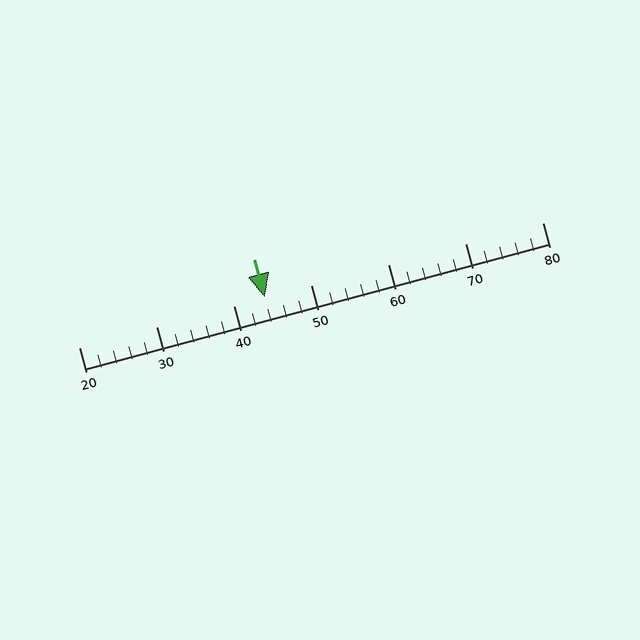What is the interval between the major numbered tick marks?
The major tick marks are spaced 10 units apart.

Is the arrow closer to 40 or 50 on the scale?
The arrow is closer to 40.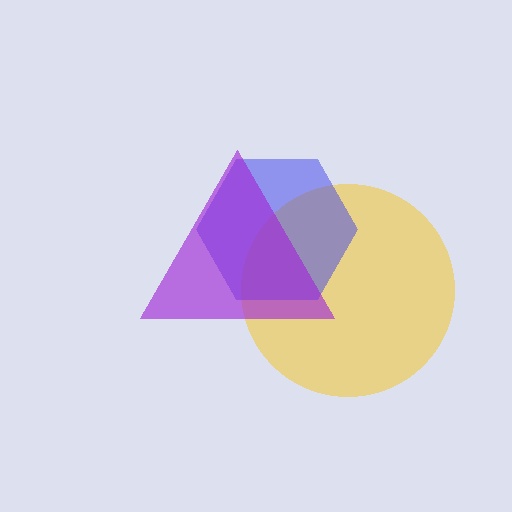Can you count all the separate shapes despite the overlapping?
Yes, there are 3 separate shapes.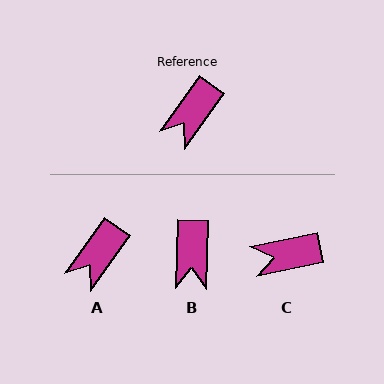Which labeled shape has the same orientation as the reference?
A.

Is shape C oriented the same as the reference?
No, it is off by about 43 degrees.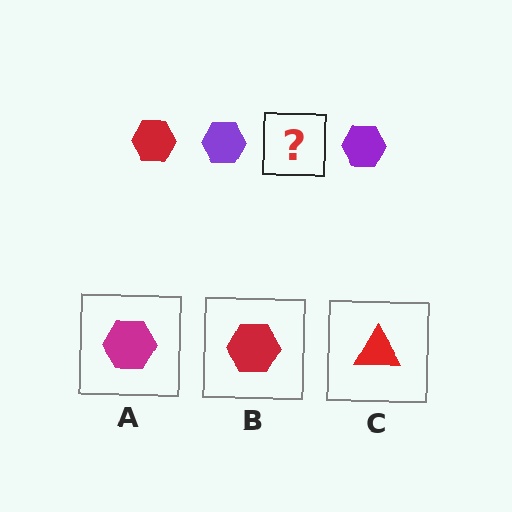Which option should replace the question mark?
Option B.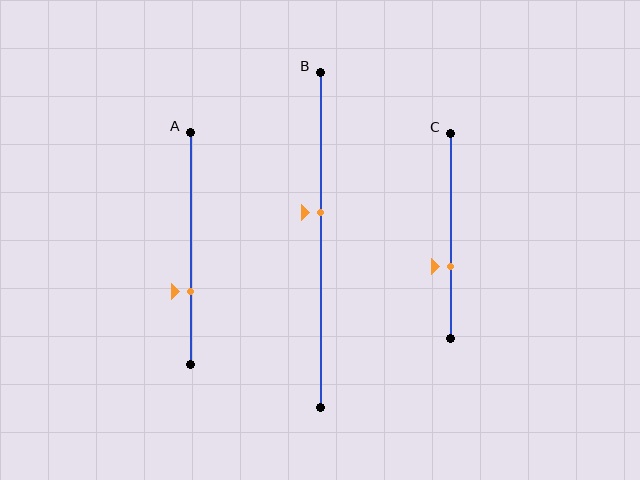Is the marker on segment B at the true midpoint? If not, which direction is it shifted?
No, the marker on segment B is shifted upward by about 8% of the segment length.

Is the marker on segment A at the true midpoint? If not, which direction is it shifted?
No, the marker on segment A is shifted downward by about 18% of the segment length.